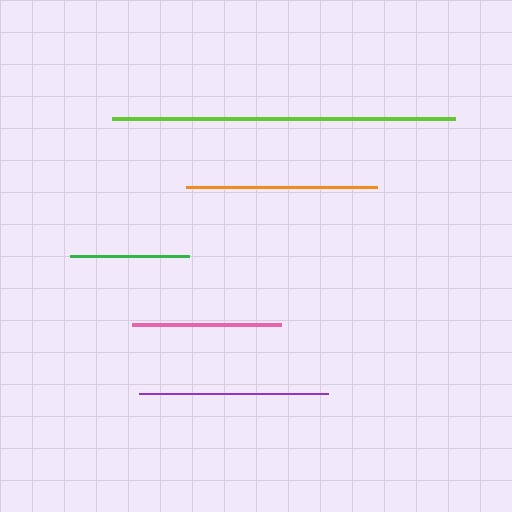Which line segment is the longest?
The lime line is the longest at approximately 343 pixels.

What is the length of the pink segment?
The pink segment is approximately 149 pixels long.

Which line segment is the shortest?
The green line is the shortest at approximately 120 pixels.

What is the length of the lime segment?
The lime segment is approximately 343 pixels long.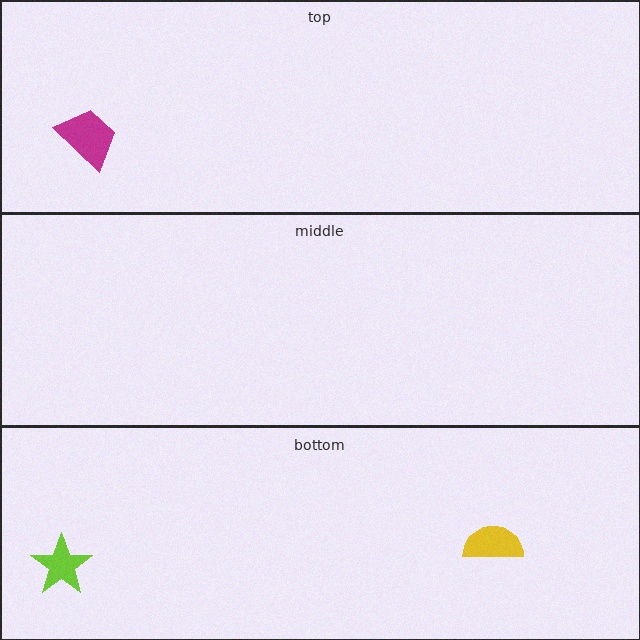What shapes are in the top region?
The magenta trapezoid.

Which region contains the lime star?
The bottom region.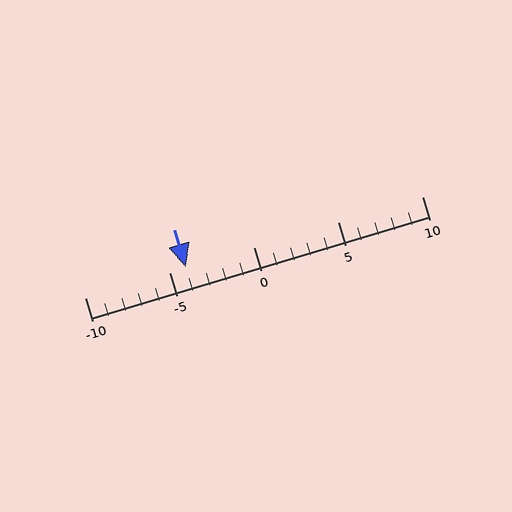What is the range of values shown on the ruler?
The ruler shows values from -10 to 10.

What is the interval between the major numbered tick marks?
The major tick marks are spaced 5 units apart.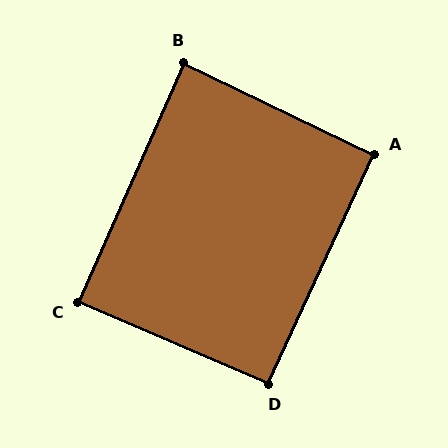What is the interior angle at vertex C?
Approximately 89 degrees (approximately right).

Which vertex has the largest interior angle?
D, at approximately 92 degrees.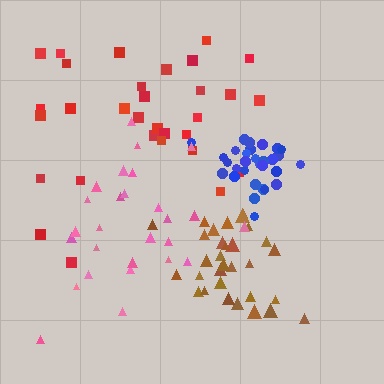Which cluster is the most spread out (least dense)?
Red.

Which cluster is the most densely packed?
Blue.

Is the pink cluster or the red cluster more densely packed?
Pink.